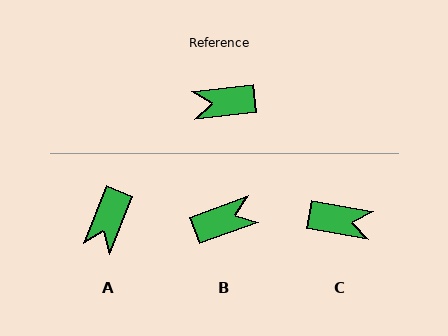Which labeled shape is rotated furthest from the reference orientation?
B, about 166 degrees away.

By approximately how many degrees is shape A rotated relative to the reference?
Approximately 62 degrees counter-clockwise.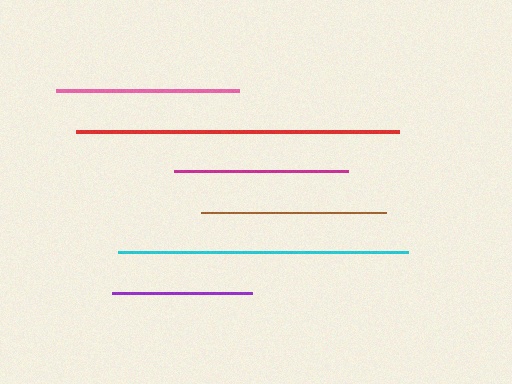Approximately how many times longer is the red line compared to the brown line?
The red line is approximately 1.7 times the length of the brown line.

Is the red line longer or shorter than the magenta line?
The red line is longer than the magenta line.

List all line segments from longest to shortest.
From longest to shortest: red, cyan, brown, pink, magenta, purple.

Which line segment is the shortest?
The purple line is the shortest at approximately 140 pixels.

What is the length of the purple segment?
The purple segment is approximately 140 pixels long.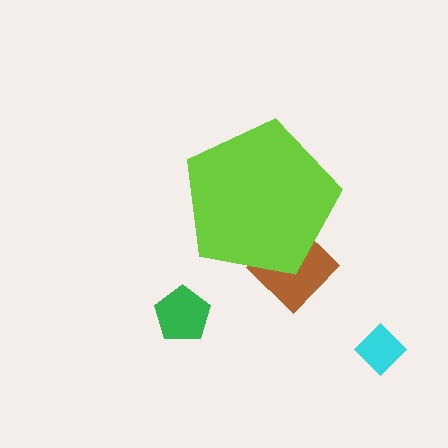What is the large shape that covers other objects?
A lime pentagon.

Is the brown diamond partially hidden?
Yes, the brown diamond is partially hidden behind the lime pentagon.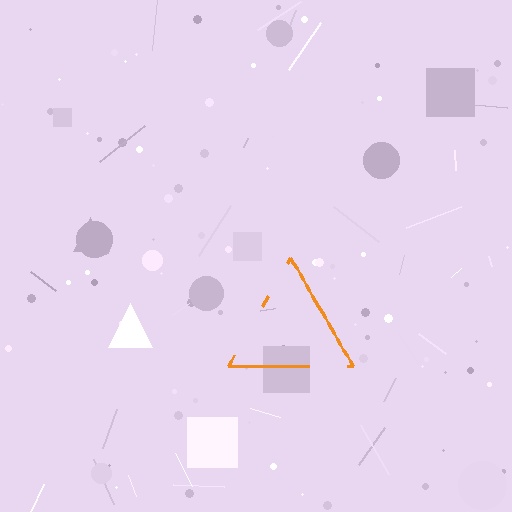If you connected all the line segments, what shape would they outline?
They would outline a triangle.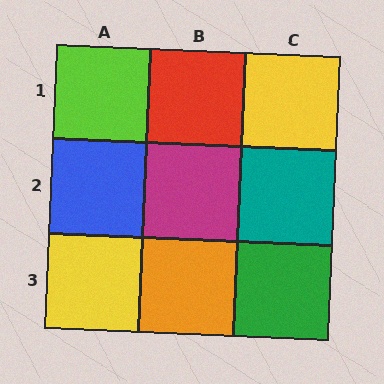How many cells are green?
1 cell is green.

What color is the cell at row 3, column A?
Yellow.